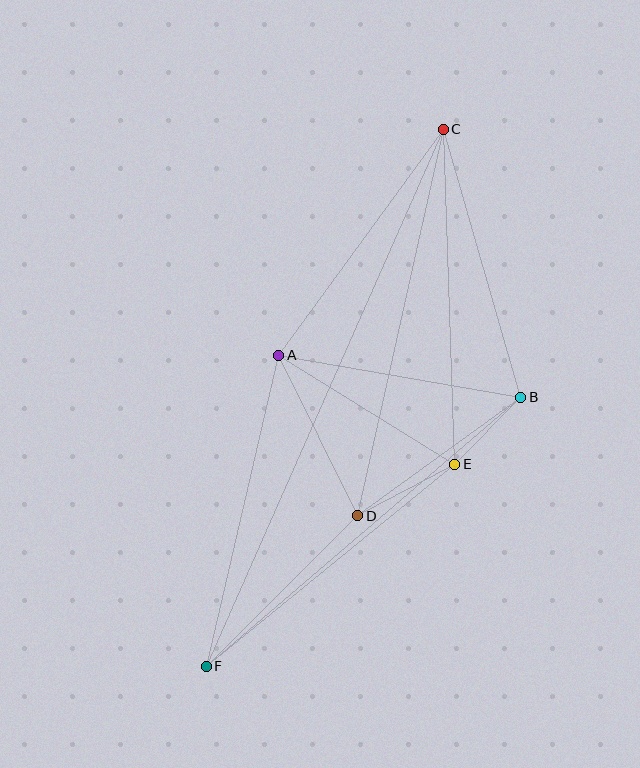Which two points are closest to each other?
Points B and E are closest to each other.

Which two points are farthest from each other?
Points C and F are farthest from each other.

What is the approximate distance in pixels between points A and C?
The distance between A and C is approximately 280 pixels.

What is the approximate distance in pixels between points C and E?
The distance between C and E is approximately 335 pixels.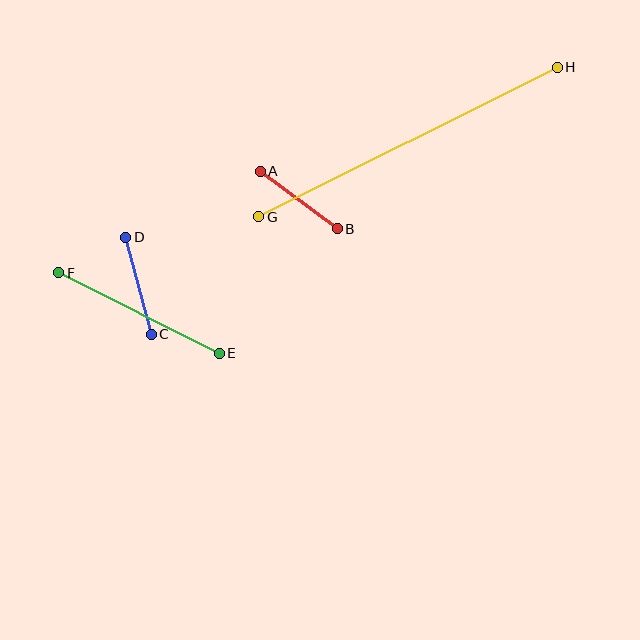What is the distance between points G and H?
The distance is approximately 334 pixels.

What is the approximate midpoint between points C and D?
The midpoint is at approximately (138, 286) pixels.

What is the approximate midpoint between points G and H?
The midpoint is at approximately (408, 142) pixels.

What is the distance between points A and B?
The distance is approximately 96 pixels.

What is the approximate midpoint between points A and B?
The midpoint is at approximately (299, 200) pixels.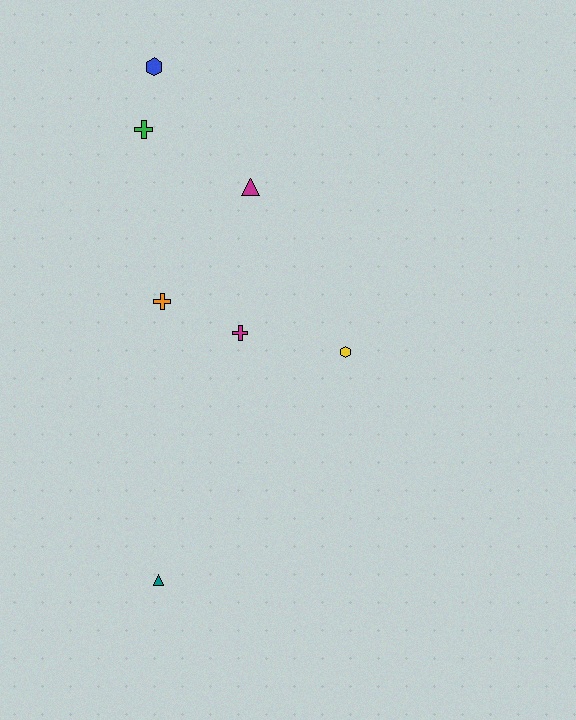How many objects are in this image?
There are 7 objects.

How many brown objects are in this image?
There are no brown objects.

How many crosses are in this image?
There are 3 crosses.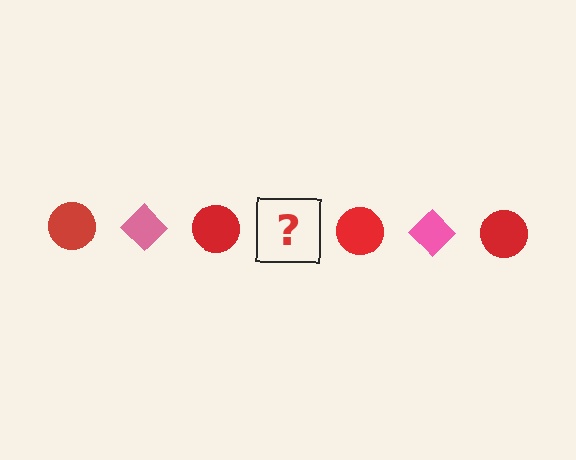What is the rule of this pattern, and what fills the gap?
The rule is that the pattern alternates between red circle and pink diamond. The gap should be filled with a pink diamond.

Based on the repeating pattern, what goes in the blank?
The blank should be a pink diamond.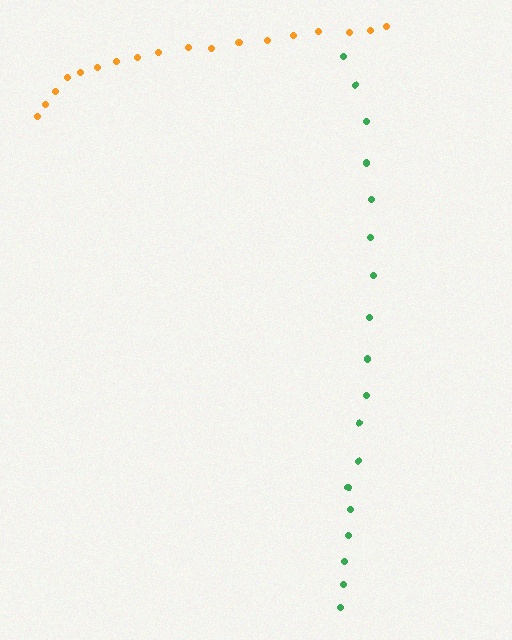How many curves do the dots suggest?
There are 2 distinct paths.